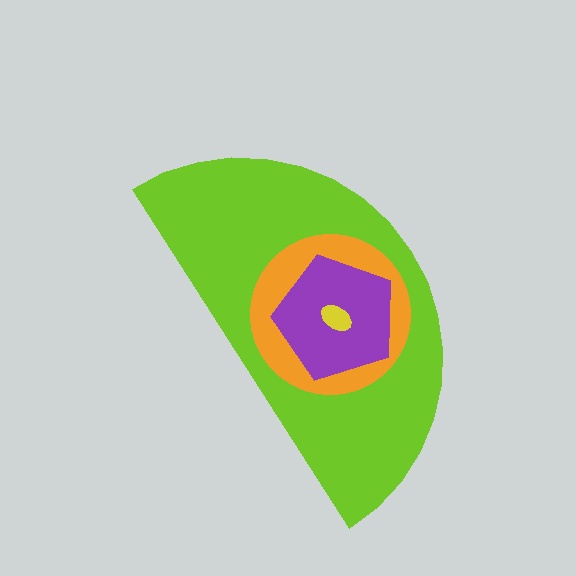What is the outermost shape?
The lime semicircle.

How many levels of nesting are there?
4.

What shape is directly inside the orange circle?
The purple pentagon.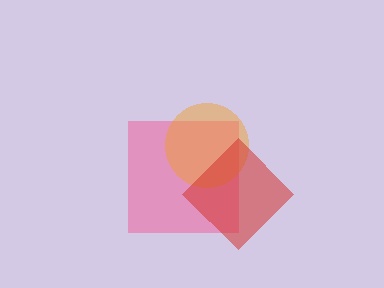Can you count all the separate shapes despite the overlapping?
Yes, there are 3 separate shapes.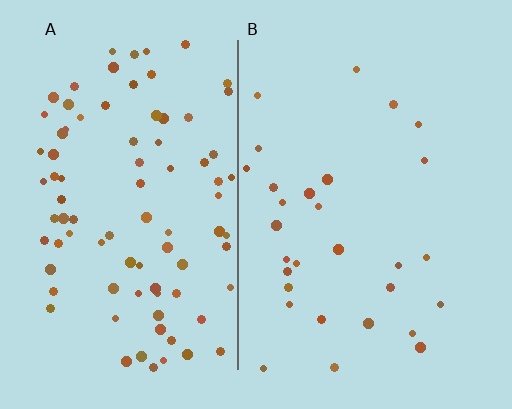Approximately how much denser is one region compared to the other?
Approximately 3.0× — region A over region B.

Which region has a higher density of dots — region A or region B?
A (the left).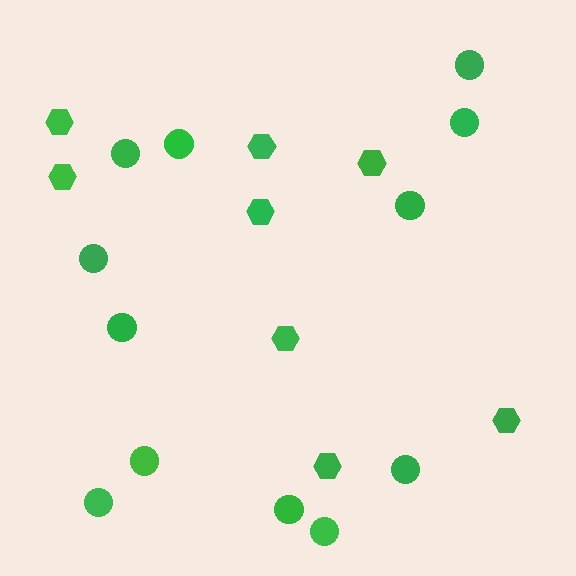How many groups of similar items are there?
There are 2 groups: one group of circles (12) and one group of hexagons (8).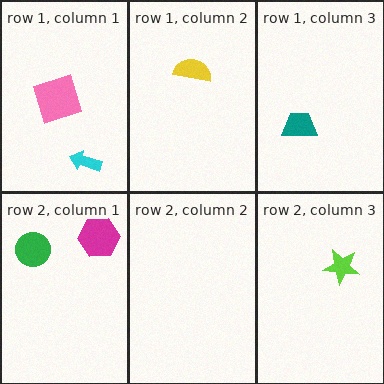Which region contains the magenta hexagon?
The row 2, column 1 region.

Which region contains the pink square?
The row 1, column 1 region.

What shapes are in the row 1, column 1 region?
The cyan arrow, the pink square.